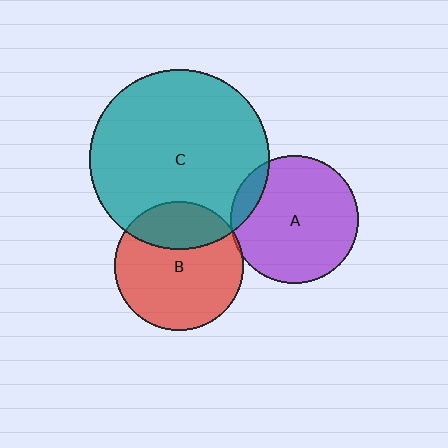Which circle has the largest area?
Circle C (teal).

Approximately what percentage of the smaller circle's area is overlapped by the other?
Approximately 10%.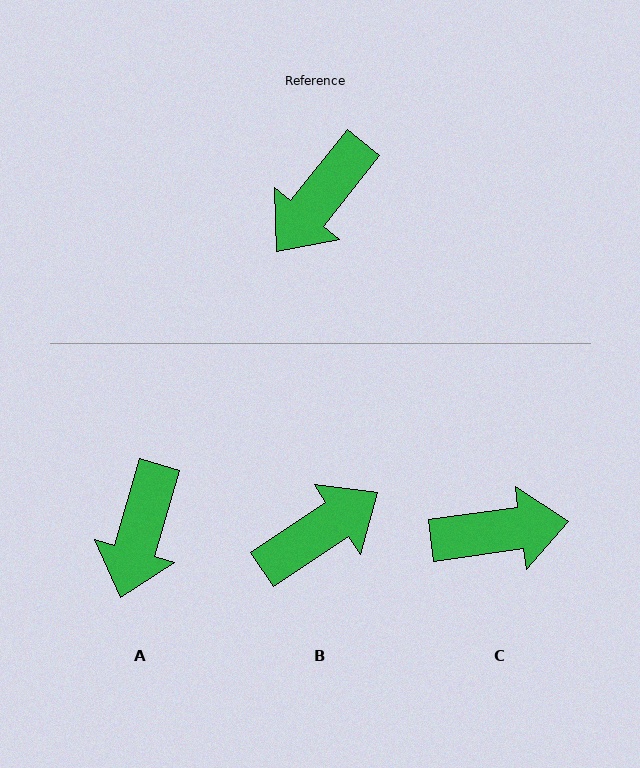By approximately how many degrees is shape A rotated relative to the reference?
Approximately 22 degrees counter-clockwise.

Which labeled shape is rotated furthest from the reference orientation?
B, about 162 degrees away.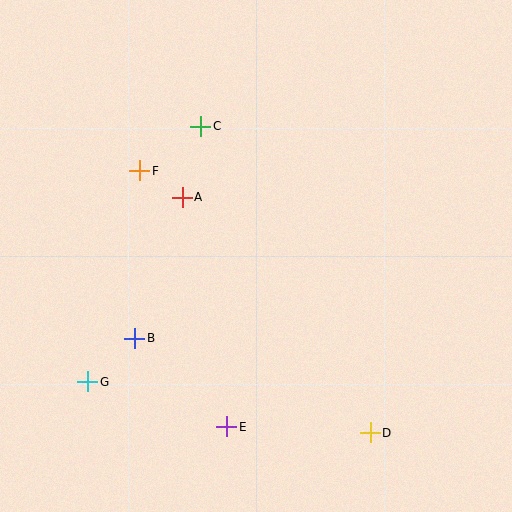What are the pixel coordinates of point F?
Point F is at (140, 171).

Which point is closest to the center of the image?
Point A at (182, 197) is closest to the center.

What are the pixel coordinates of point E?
Point E is at (227, 427).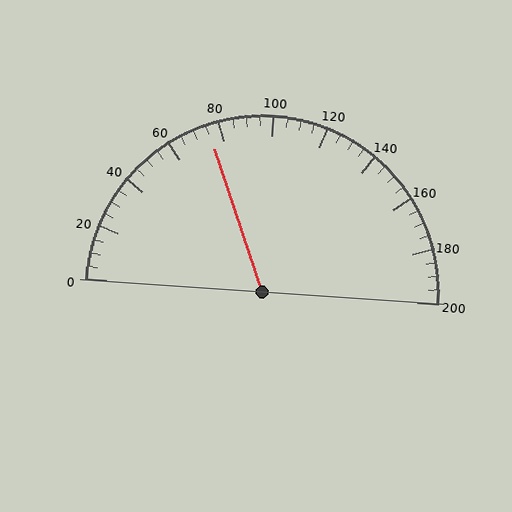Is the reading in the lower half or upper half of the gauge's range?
The reading is in the lower half of the range (0 to 200).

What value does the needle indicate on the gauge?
The needle indicates approximately 75.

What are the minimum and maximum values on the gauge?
The gauge ranges from 0 to 200.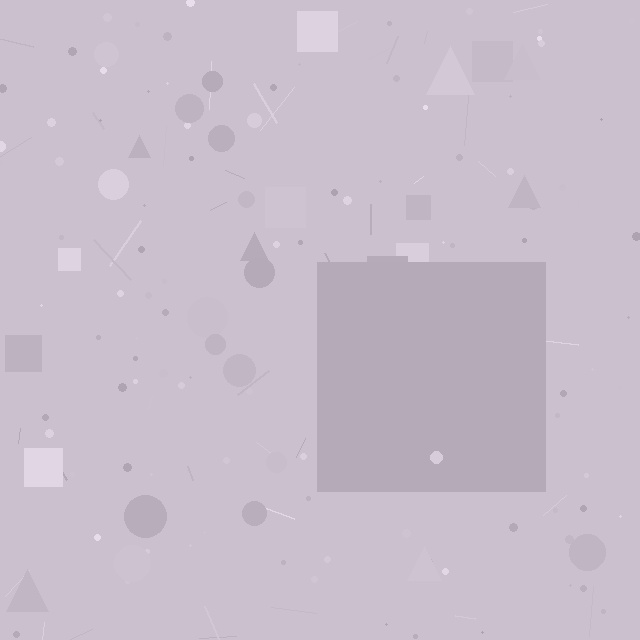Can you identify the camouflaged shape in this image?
The camouflaged shape is a square.